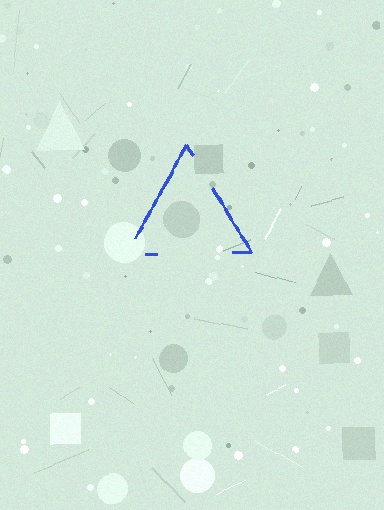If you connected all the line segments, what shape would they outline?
They would outline a triangle.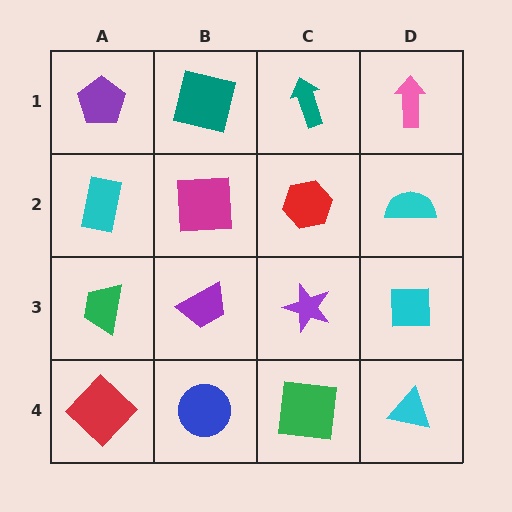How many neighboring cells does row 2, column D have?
3.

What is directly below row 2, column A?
A green trapezoid.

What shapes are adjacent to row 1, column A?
A cyan rectangle (row 2, column A), a teal square (row 1, column B).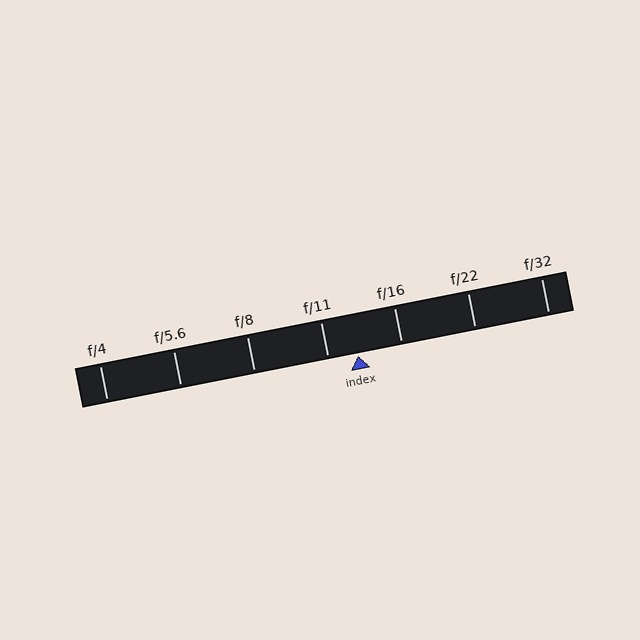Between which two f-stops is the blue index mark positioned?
The index mark is between f/11 and f/16.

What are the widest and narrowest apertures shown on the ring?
The widest aperture shown is f/4 and the narrowest is f/32.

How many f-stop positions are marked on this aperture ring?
There are 7 f-stop positions marked.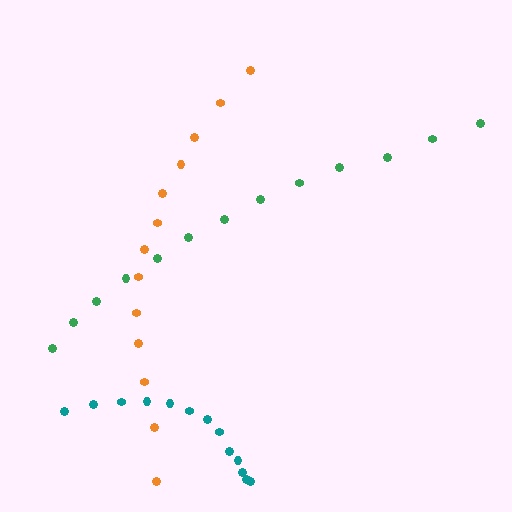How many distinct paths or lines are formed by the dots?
There are 3 distinct paths.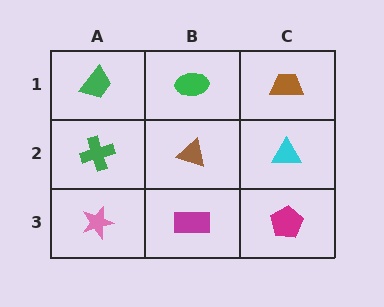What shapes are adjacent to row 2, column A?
A green trapezoid (row 1, column A), a pink star (row 3, column A), a brown triangle (row 2, column B).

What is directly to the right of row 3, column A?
A magenta rectangle.